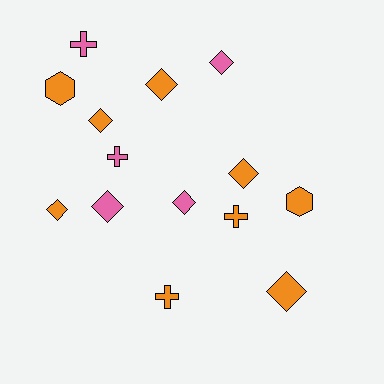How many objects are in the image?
There are 14 objects.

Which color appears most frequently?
Orange, with 9 objects.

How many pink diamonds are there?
There are 3 pink diamonds.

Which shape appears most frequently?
Diamond, with 8 objects.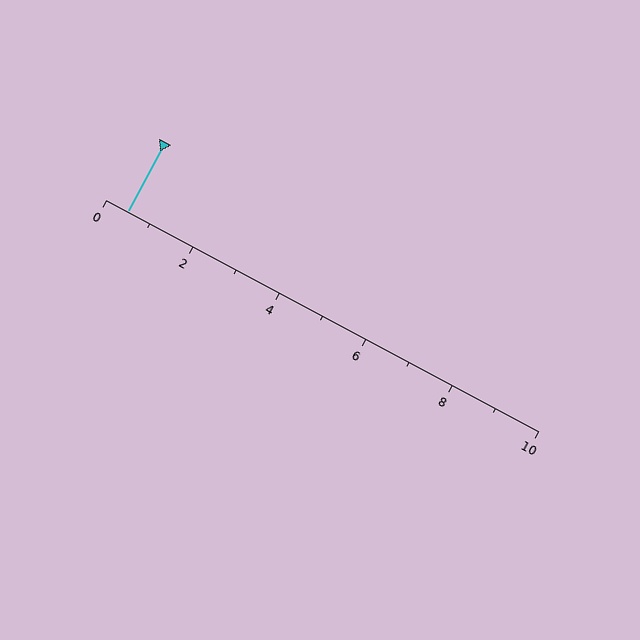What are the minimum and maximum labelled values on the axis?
The axis runs from 0 to 10.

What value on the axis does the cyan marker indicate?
The marker indicates approximately 0.5.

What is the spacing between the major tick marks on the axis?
The major ticks are spaced 2 apart.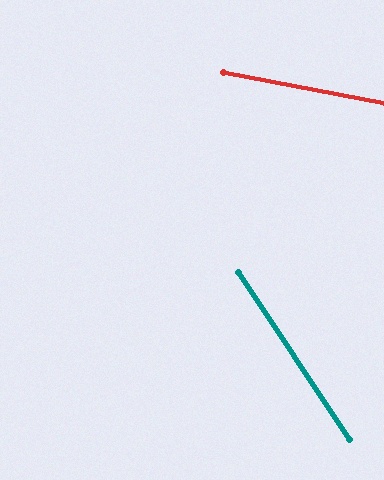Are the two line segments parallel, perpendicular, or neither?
Neither parallel nor perpendicular — they differ by about 45°.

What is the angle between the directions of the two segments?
Approximately 45 degrees.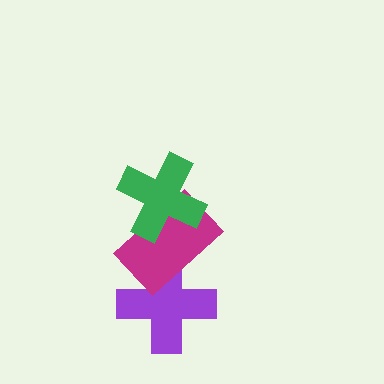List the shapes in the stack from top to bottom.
From top to bottom: the green cross, the magenta rectangle, the purple cross.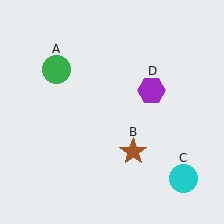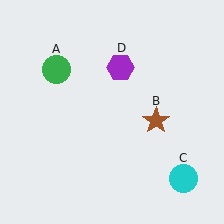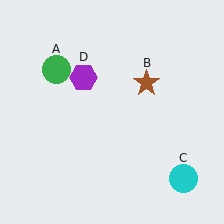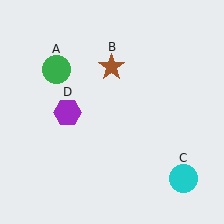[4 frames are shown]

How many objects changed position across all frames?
2 objects changed position: brown star (object B), purple hexagon (object D).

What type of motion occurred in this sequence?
The brown star (object B), purple hexagon (object D) rotated counterclockwise around the center of the scene.